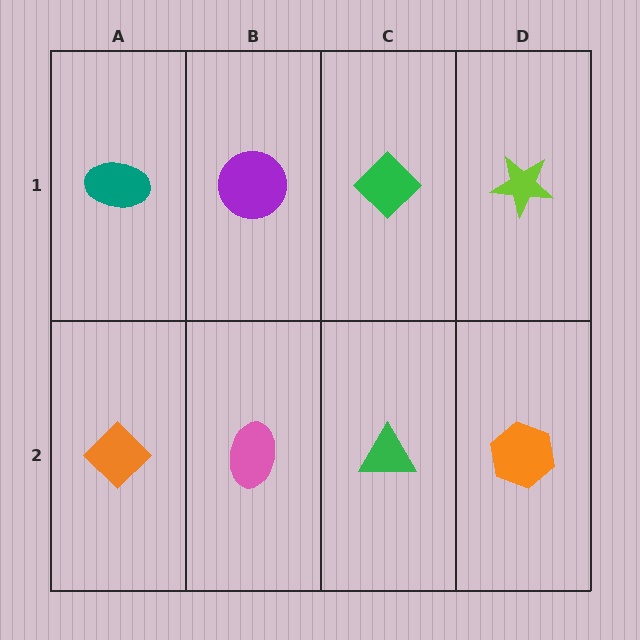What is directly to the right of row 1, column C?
A lime star.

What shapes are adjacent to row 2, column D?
A lime star (row 1, column D), a green triangle (row 2, column C).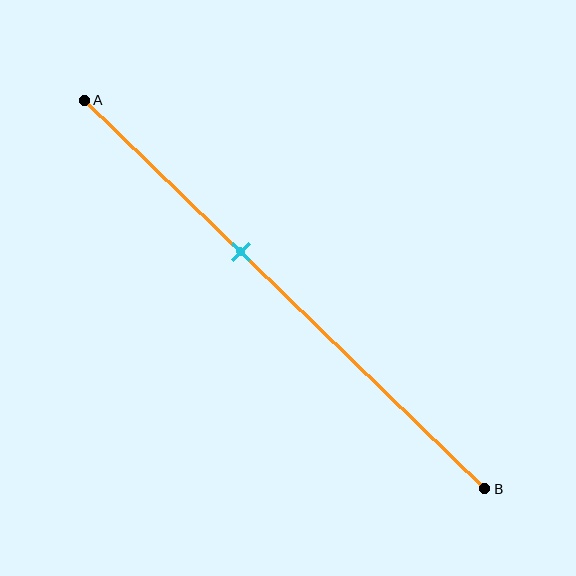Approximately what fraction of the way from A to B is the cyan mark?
The cyan mark is approximately 40% of the way from A to B.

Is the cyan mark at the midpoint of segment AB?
No, the mark is at about 40% from A, not at the 50% midpoint.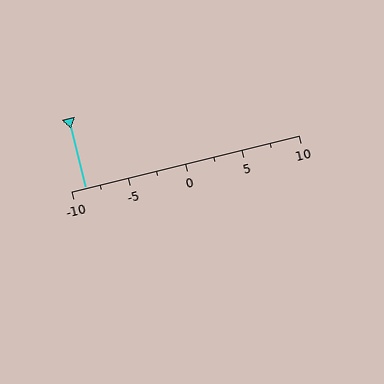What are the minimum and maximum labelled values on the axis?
The axis runs from -10 to 10.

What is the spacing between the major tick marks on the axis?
The major ticks are spaced 5 apart.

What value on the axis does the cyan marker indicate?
The marker indicates approximately -8.8.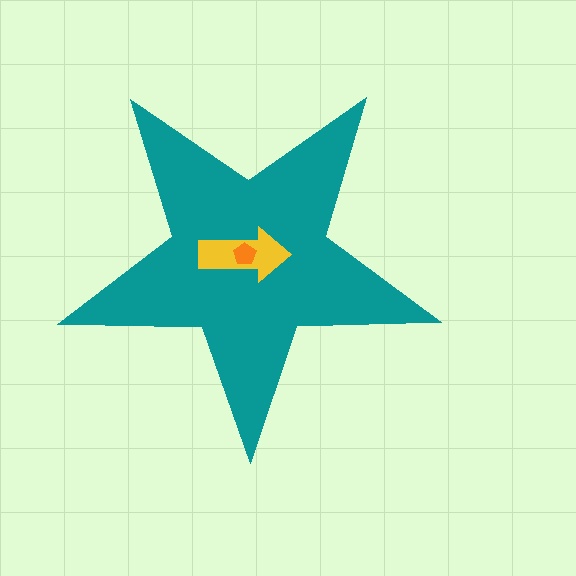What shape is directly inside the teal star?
The yellow arrow.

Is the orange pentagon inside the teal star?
Yes.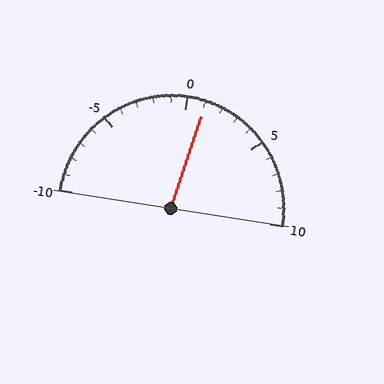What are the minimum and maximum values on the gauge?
The gauge ranges from -10 to 10.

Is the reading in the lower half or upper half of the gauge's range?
The reading is in the upper half of the range (-10 to 10).